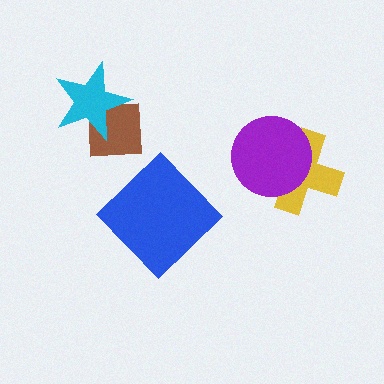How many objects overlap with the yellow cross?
1 object overlaps with the yellow cross.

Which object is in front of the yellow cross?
The purple circle is in front of the yellow cross.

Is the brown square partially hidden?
Yes, it is partially covered by another shape.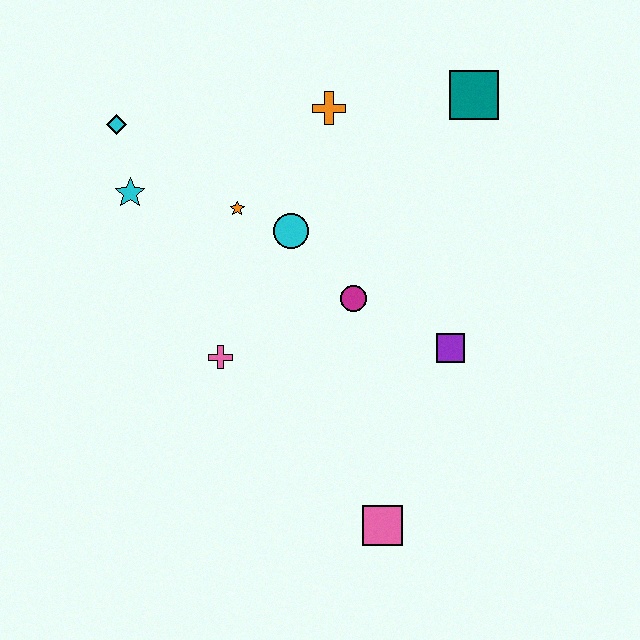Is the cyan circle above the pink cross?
Yes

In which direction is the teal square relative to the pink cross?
The teal square is above the pink cross.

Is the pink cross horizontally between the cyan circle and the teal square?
No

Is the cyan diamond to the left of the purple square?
Yes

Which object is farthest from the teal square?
The pink square is farthest from the teal square.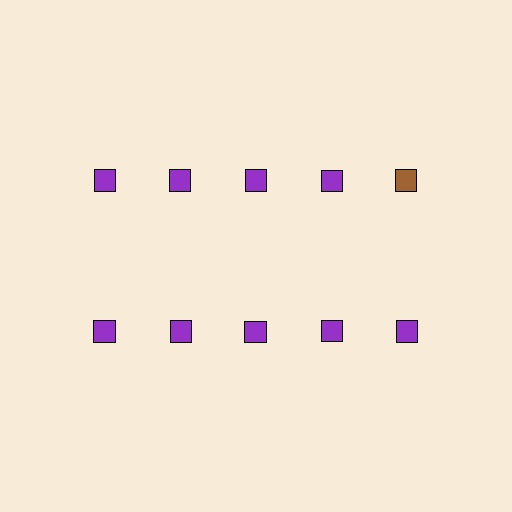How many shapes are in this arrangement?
There are 10 shapes arranged in a grid pattern.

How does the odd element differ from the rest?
It has a different color: brown instead of purple.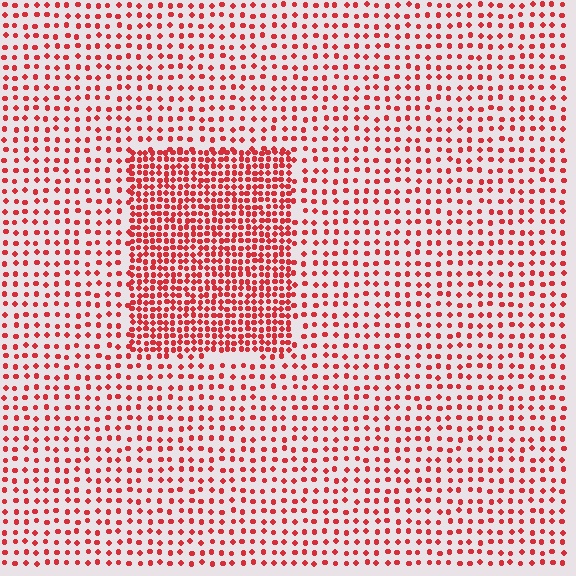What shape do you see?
I see a rectangle.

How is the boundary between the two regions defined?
The boundary is defined by a change in element density (approximately 2.3x ratio). All elements are the same color, size, and shape.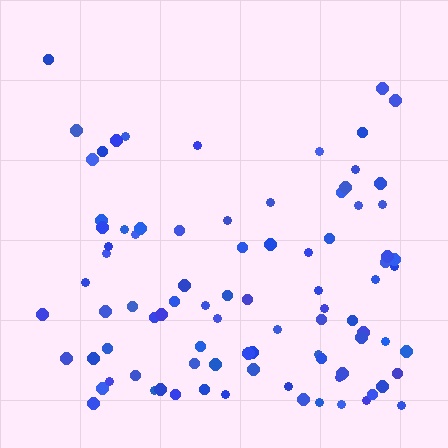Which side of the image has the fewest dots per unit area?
The top.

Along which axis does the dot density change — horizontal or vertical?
Vertical.